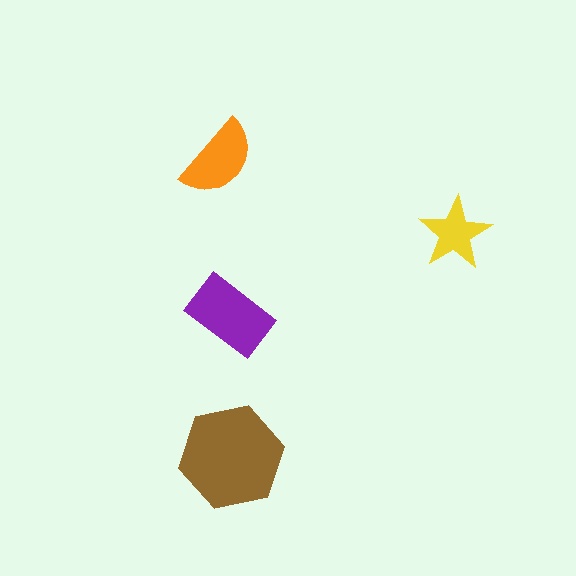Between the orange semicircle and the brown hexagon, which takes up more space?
The brown hexagon.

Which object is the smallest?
The yellow star.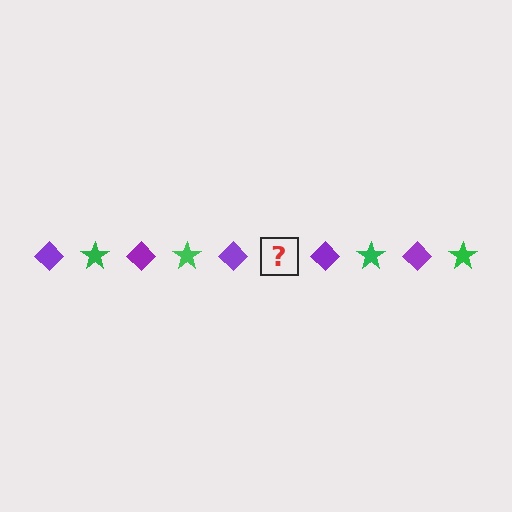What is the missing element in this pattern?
The missing element is a green star.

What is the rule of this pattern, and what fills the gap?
The rule is that the pattern alternates between purple diamond and green star. The gap should be filled with a green star.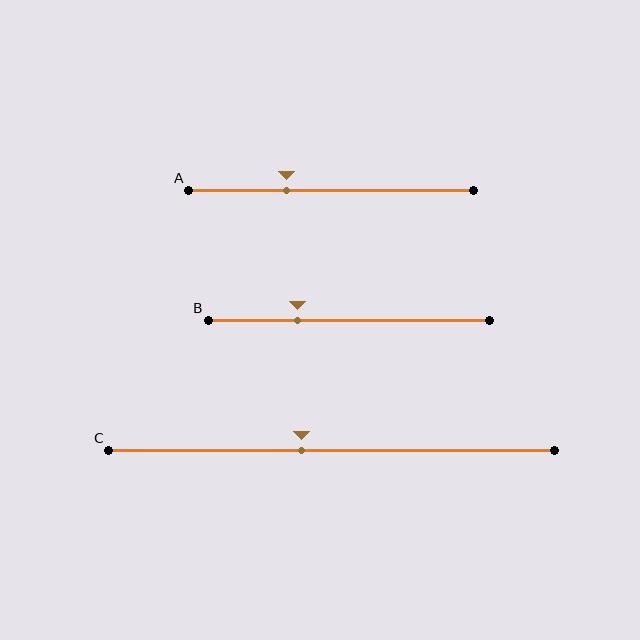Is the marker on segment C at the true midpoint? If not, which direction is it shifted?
No, the marker on segment C is shifted to the left by about 7% of the segment length.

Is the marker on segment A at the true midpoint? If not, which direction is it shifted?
No, the marker on segment A is shifted to the left by about 16% of the segment length.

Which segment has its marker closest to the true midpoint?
Segment C has its marker closest to the true midpoint.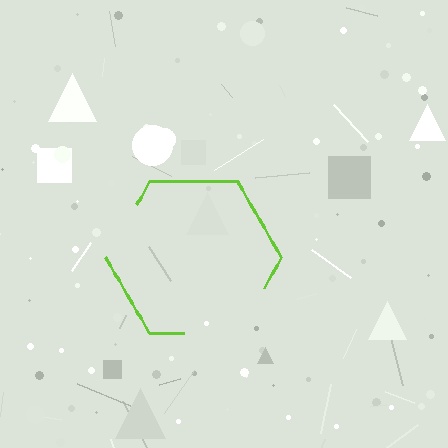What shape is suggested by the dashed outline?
The dashed outline suggests a hexagon.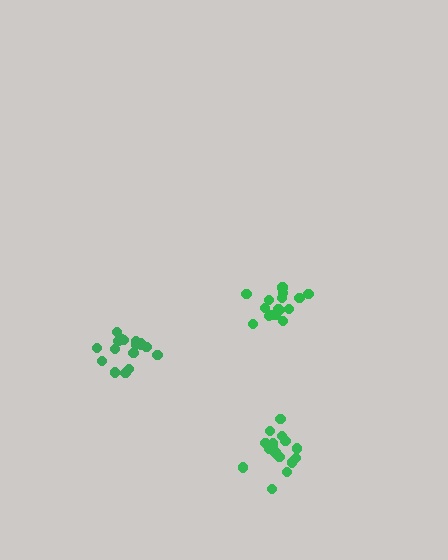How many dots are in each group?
Group 1: 17 dots, Group 2: 18 dots, Group 3: 16 dots (51 total).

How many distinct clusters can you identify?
There are 3 distinct clusters.